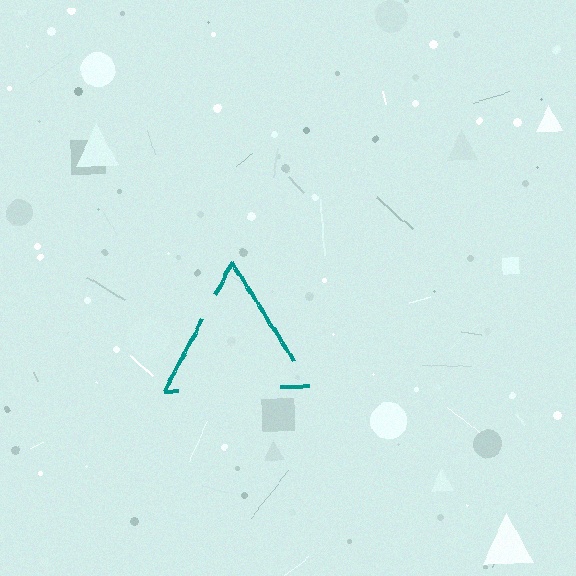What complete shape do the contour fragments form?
The contour fragments form a triangle.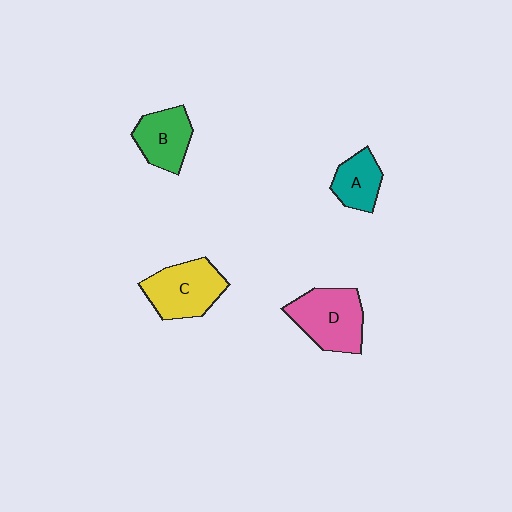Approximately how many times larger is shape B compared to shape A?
Approximately 1.2 times.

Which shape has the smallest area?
Shape A (teal).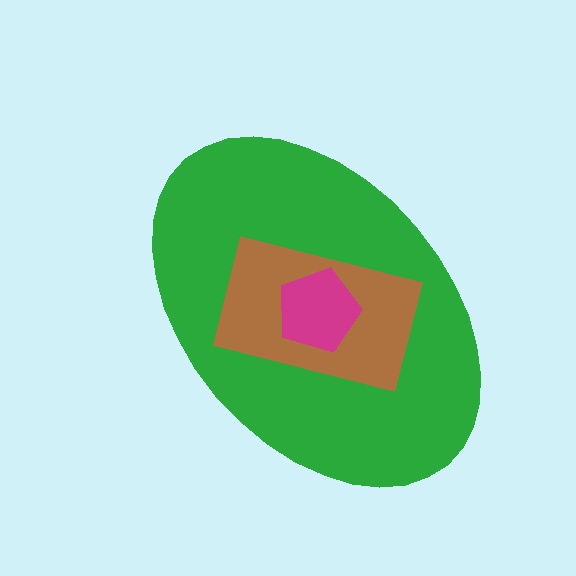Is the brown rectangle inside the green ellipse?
Yes.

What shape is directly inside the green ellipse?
The brown rectangle.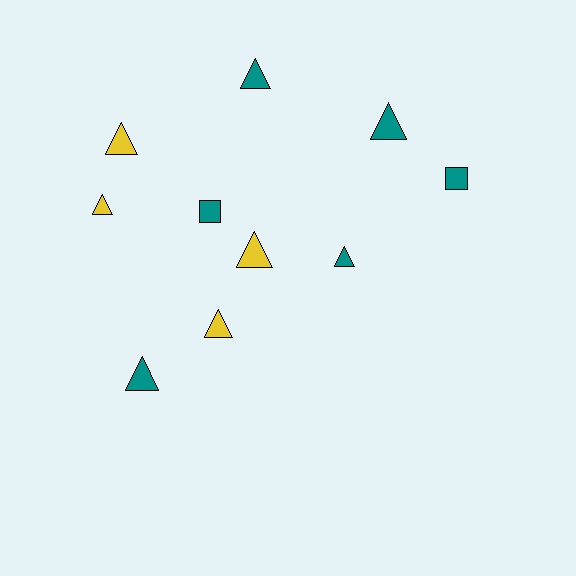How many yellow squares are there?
There are no yellow squares.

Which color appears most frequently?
Teal, with 6 objects.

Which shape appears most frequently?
Triangle, with 8 objects.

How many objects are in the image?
There are 10 objects.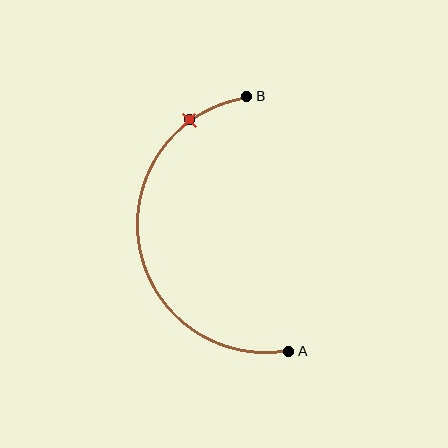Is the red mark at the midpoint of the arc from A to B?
No. The red mark lies on the arc but is closer to endpoint B. The arc midpoint would be at the point on the curve equidistant along the arc from both A and B.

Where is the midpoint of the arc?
The arc midpoint is the point on the curve farthest from the straight line joining A and B. It sits to the left of that line.